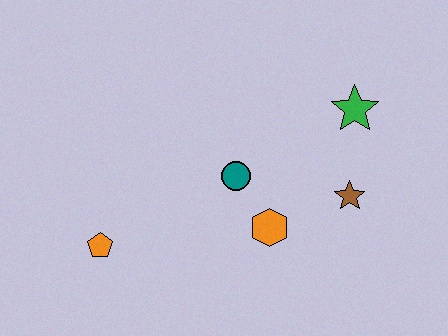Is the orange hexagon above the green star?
No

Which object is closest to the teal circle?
The orange hexagon is closest to the teal circle.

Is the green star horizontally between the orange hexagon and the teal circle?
No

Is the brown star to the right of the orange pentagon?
Yes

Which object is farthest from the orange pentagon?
The green star is farthest from the orange pentagon.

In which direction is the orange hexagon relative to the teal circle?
The orange hexagon is below the teal circle.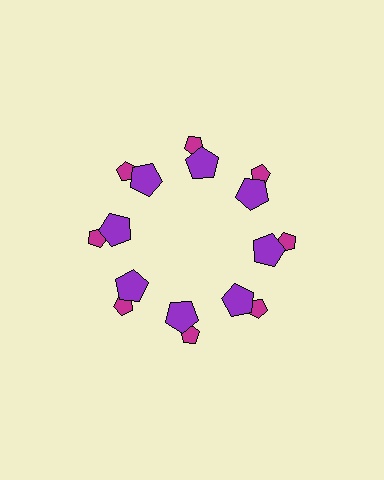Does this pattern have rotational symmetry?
Yes, this pattern has 8-fold rotational symmetry. It looks the same after rotating 45 degrees around the center.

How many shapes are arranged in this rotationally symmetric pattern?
There are 16 shapes, arranged in 8 groups of 2.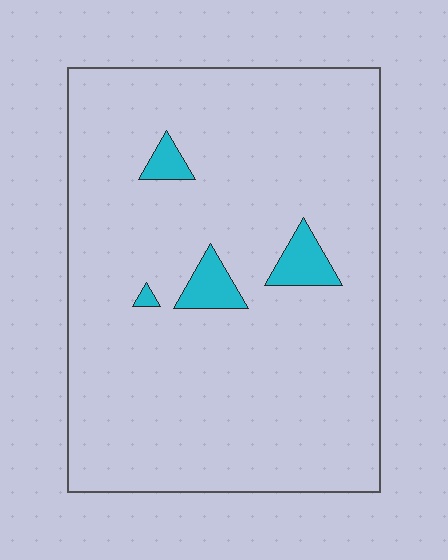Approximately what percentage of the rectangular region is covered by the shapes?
Approximately 5%.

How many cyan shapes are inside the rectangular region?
4.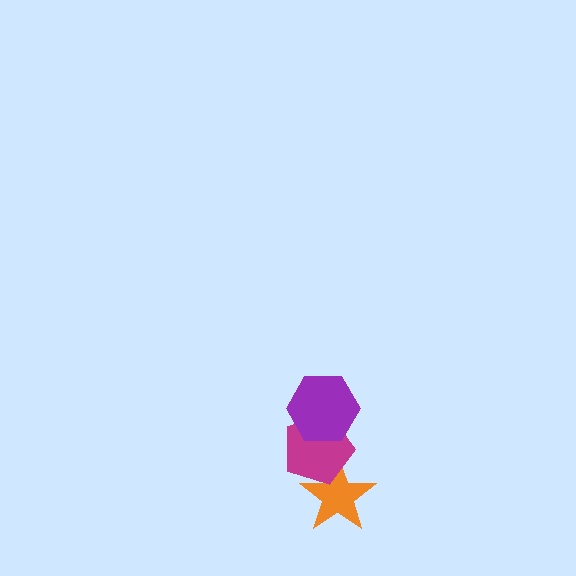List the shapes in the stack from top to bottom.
From top to bottom: the purple hexagon, the magenta pentagon, the orange star.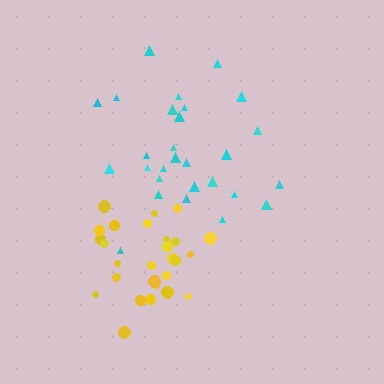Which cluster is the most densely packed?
Yellow.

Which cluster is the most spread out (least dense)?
Cyan.